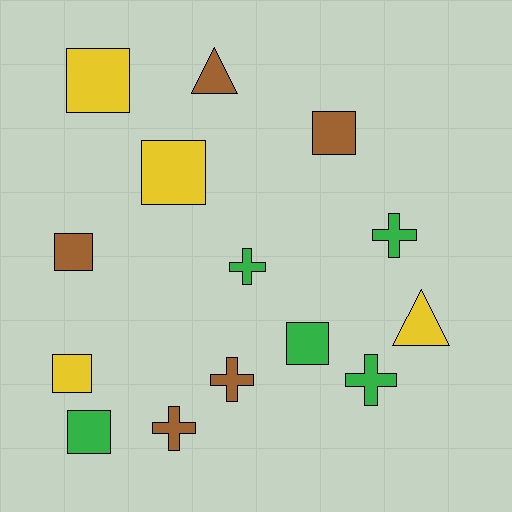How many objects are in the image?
There are 14 objects.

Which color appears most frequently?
Green, with 5 objects.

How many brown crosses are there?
There are 2 brown crosses.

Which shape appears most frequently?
Square, with 7 objects.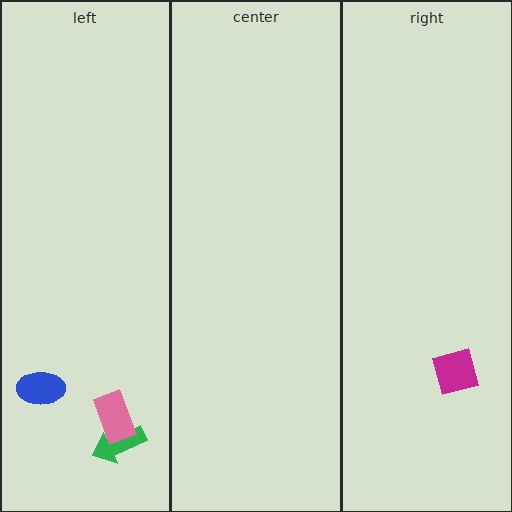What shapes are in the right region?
The magenta square.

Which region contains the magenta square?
The right region.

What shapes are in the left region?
The green arrow, the blue ellipse, the pink rectangle.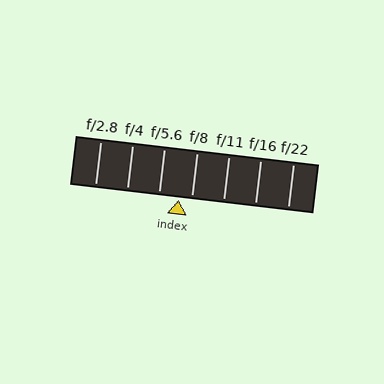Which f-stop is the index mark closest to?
The index mark is closest to f/8.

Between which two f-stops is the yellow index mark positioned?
The index mark is between f/5.6 and f/8.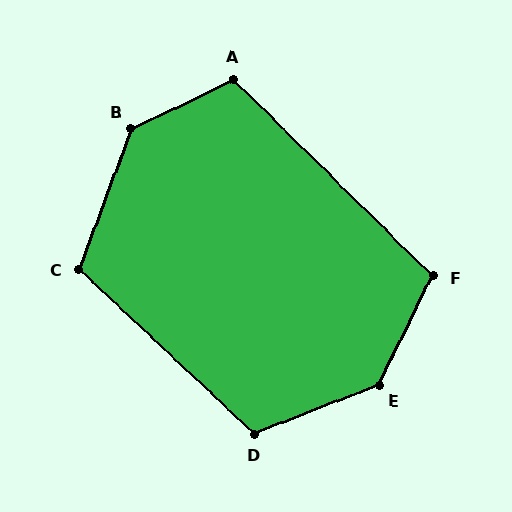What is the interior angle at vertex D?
Approximately 115 degrees (obtuse).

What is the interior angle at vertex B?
Approximately 136 degrees (obtuse).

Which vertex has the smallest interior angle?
F, at approximately 108 degrees.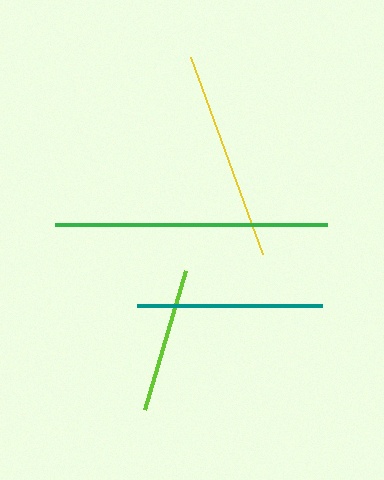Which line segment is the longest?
The green line is the longest at approximately 272 pixels.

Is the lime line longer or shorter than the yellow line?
The yellow line is longer than the lime line.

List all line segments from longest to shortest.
From longest to shortest: green, yellow, teal, lime.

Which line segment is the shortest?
The lime line is the shortest at approximately 145 pixels.